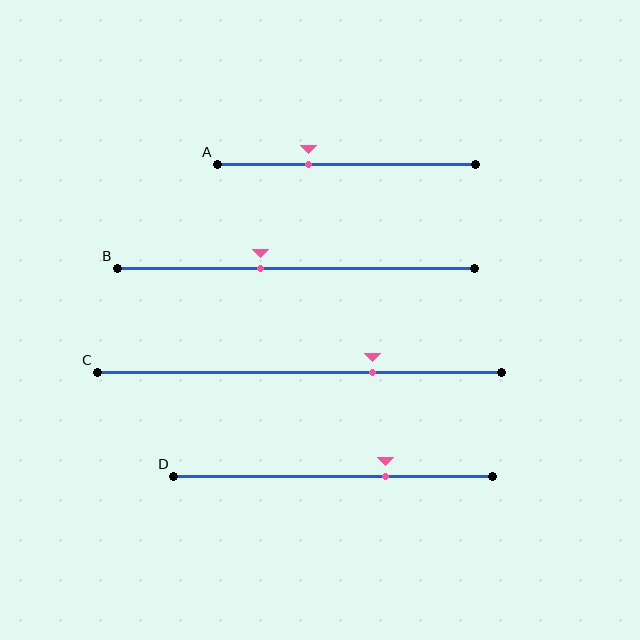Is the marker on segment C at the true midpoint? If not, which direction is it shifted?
No, the marker on segment C is shifted to the right by about 18% of the segment length.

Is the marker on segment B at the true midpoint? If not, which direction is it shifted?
No, the marker on segment B is shifted to the left by about 10% of the segment length.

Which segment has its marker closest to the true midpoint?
Segment B has its marker closest to the true midpoint.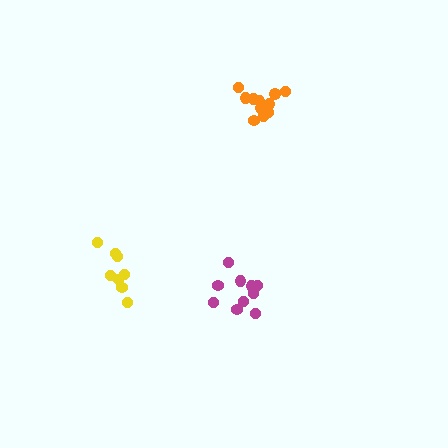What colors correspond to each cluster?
The clusters are colored: orange, yellow, magenta.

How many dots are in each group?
Group 1: 11 dots, Group 2: 8 dots, Group 3: 10 dots (29 total).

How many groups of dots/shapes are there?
There are 3 groups.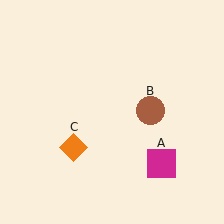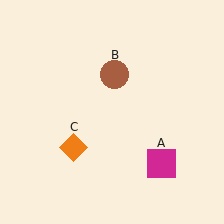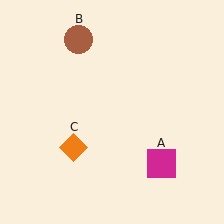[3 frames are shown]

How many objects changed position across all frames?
1 object changed position: brown circle (object B).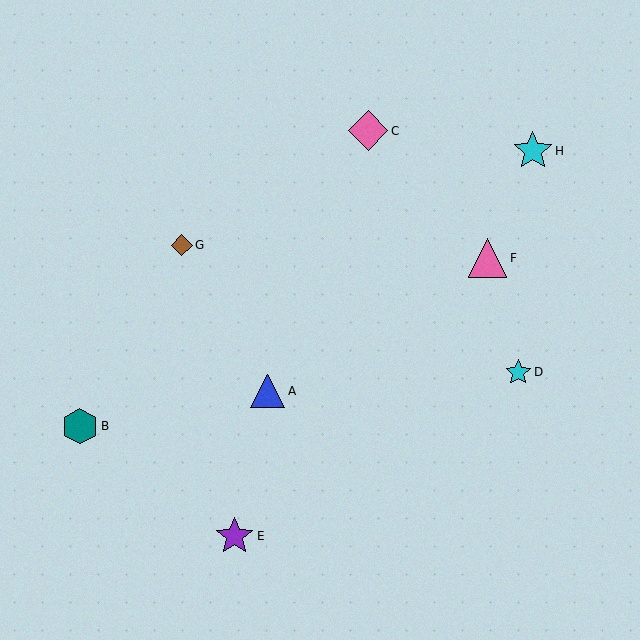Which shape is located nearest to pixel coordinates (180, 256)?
The brown diamond (labeled G) at (182, 245) is nearest to that location.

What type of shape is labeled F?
Shape F is a pink triangle.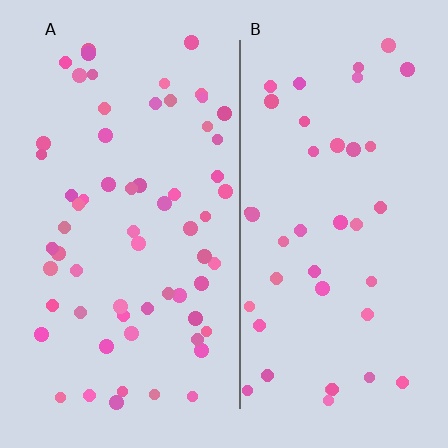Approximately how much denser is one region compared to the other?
Approximately 1.6× — region A over region B.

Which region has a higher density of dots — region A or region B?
A (the left).